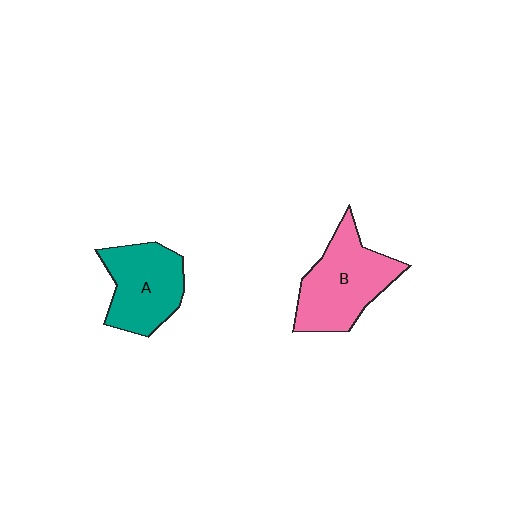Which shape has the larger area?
Shape B (pink).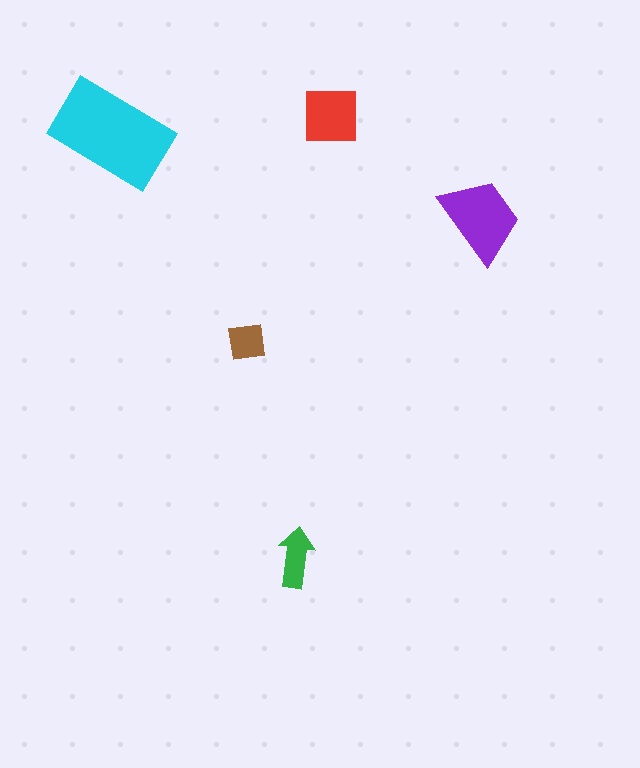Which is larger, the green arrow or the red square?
The red square.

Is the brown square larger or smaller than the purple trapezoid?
Smaller.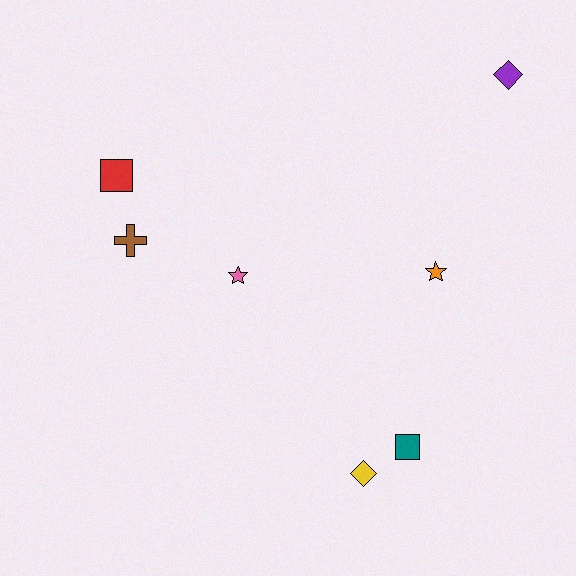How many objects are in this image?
There are 7 objects.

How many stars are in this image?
There are 2 stars.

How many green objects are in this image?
There are no green objects.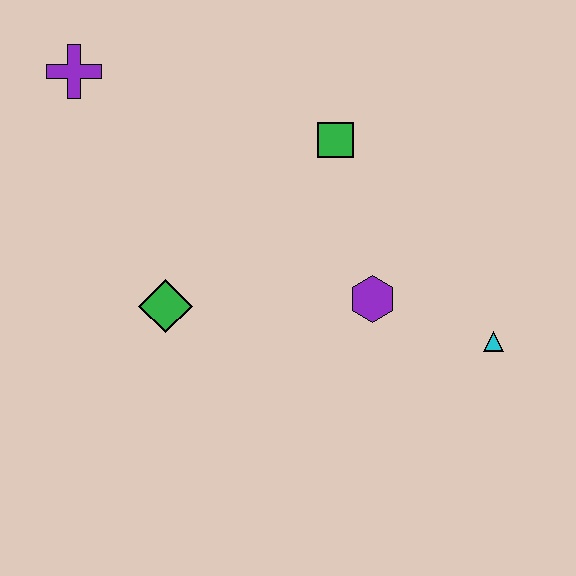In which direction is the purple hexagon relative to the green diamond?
The purple hexagon is to the right of the green diamond.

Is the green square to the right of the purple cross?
Yes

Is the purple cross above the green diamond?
Yes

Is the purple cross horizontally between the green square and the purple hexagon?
No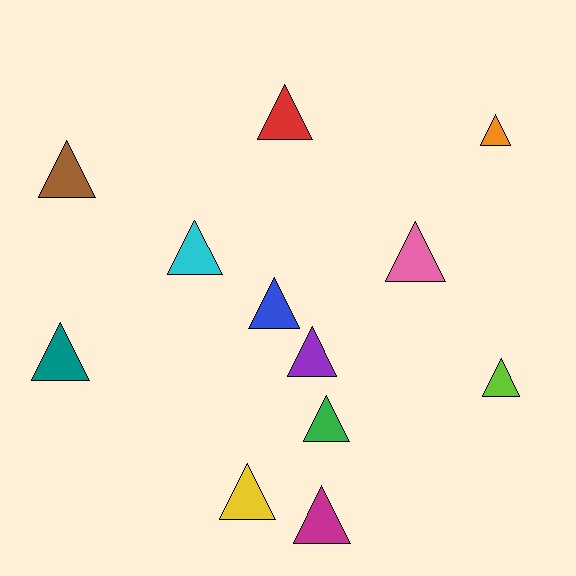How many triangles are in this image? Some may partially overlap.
There are 12 triangles.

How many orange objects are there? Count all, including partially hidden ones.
There is 1 orange object.